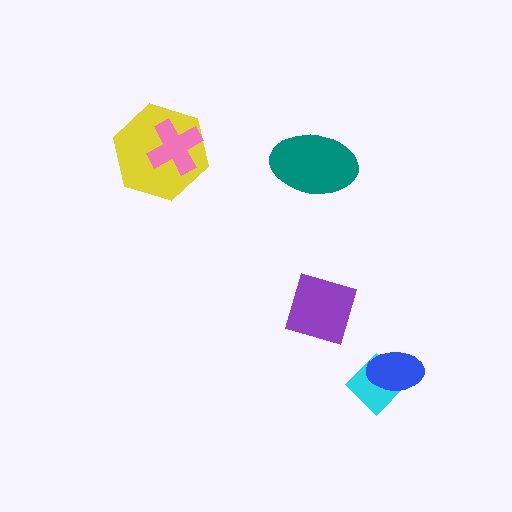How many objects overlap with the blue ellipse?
1 object overlaps with the blue ellipse.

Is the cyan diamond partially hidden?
Yes, it is partially covered by another shape.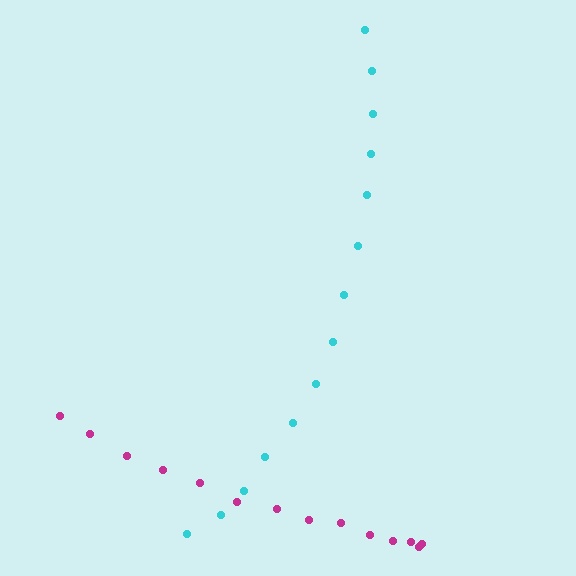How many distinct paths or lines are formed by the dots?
There are 2 distinct paths.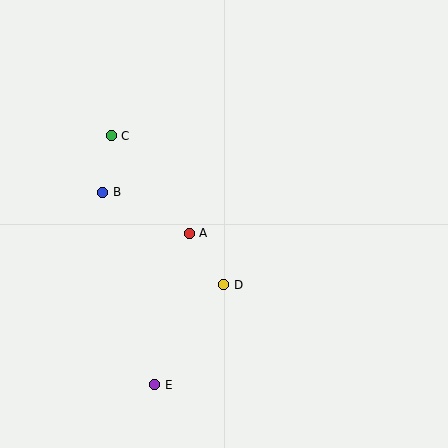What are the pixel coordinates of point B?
Point B is at (103, 192).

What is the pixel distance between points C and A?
The distance between C and A is 125 pixels.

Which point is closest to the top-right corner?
Point A is closest to the top-right corner.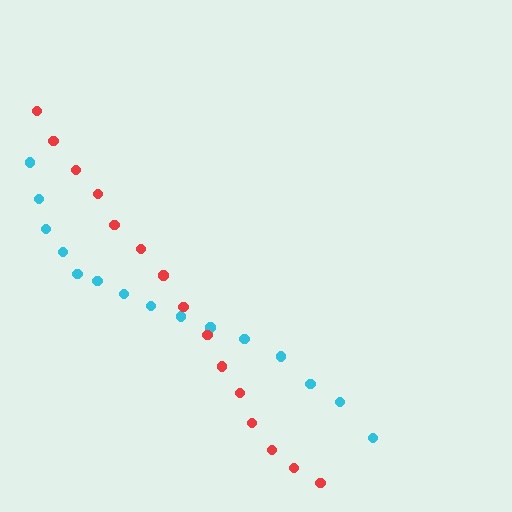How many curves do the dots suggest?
There are 2 distinct paths.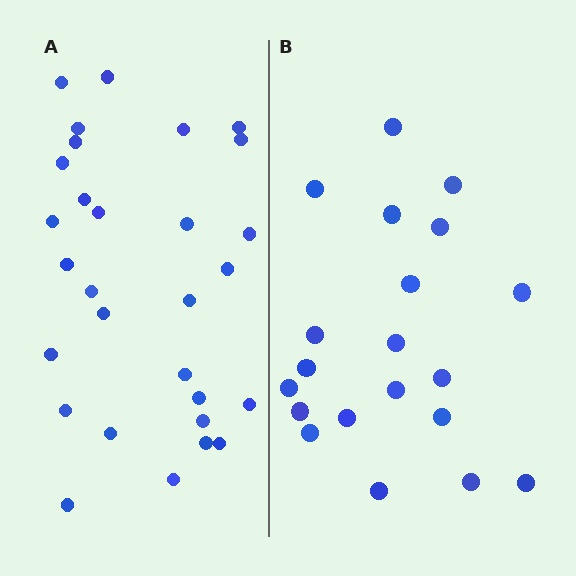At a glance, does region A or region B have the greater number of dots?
Region A (the left region) has more dots.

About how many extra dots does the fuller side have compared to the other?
Region A has roughly 8 or so more dots than region B.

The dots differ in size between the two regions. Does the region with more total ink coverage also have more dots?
No. Region B has more total ink coverage because its dots are larger, but region A actually contains more individual dots. Total area can be misleading — the number of items is what matters here.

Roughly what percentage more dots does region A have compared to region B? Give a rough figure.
About 45% more.